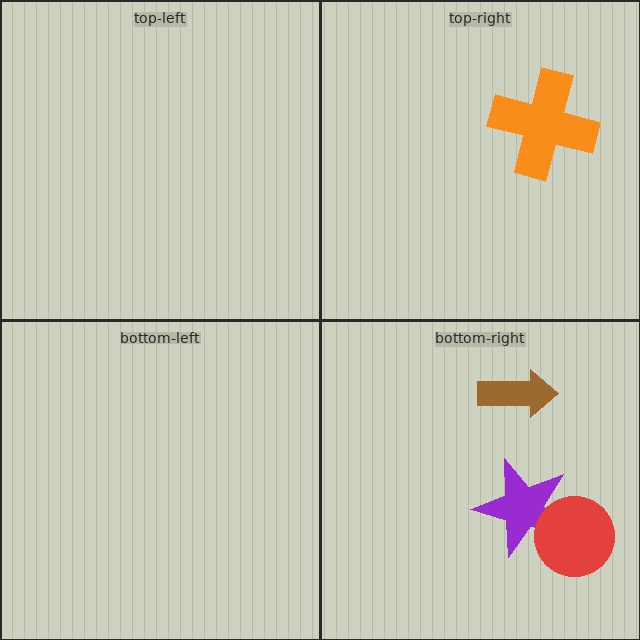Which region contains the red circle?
The bottom-right region.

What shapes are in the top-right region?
The orange cross.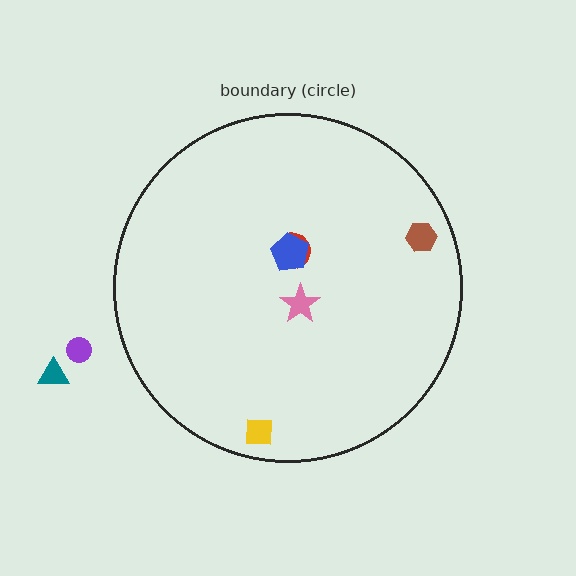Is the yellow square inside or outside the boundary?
Inside.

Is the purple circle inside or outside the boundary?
Outside.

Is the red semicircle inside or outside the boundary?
Inside.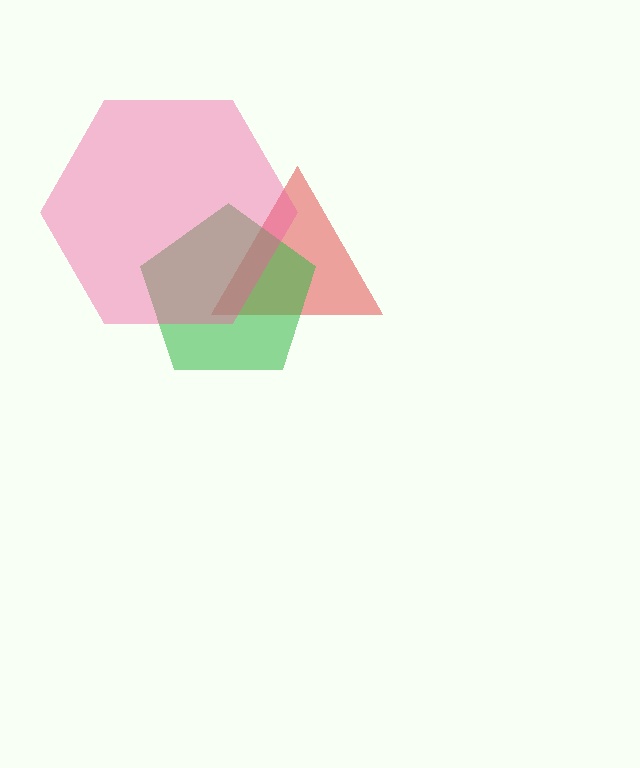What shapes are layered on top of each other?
The layered shapes are: a red triangle, a green pentagon, a pink hexagon.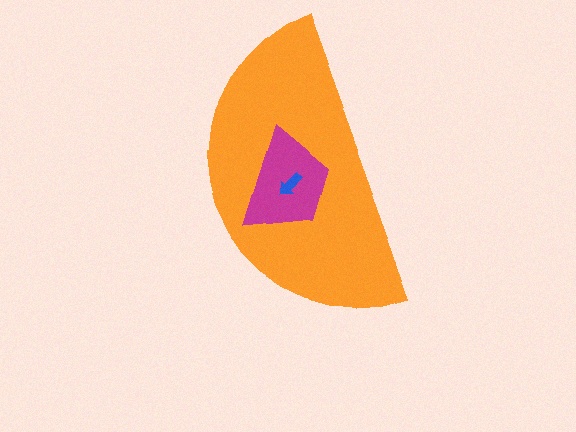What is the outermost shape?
The orange semicircle.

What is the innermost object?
The blue arrow.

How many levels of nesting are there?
3.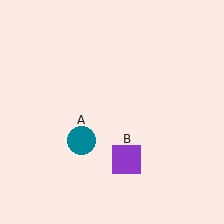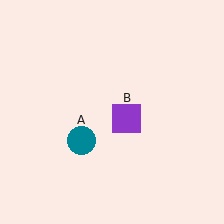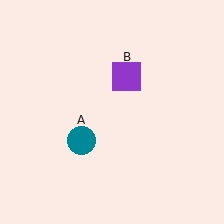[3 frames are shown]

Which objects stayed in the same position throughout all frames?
Teal circle (object A) remained stationary.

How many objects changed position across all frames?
1 object changed position: purple square (object B).